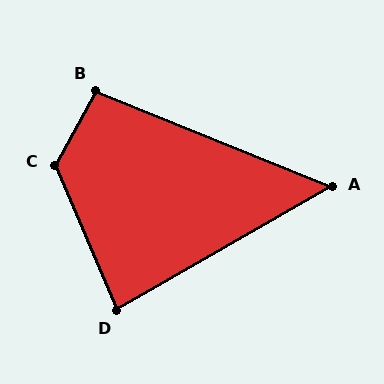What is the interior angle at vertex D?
Approximately 83 degrees (acute).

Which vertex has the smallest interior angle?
A, at approximately 52 degrees.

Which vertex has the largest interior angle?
C, at approximately 128 degrees.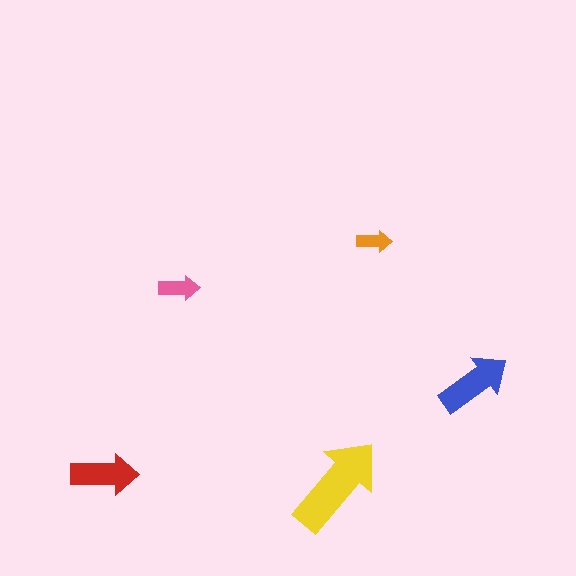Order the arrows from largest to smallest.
the yellow one, the blue one, the red one, the pink one, the orange one.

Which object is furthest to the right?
The blue arrow is rightmost.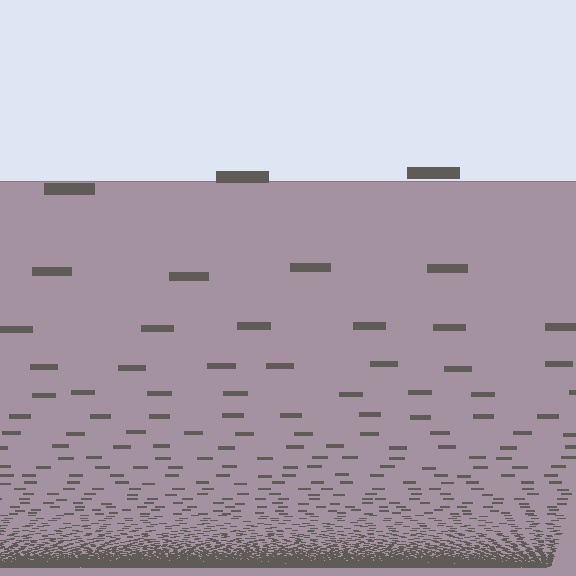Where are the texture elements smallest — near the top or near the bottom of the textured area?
Near the bottom.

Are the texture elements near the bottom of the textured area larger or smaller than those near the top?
Smaller. The gradient is inverted — elements near the bottom are smaller and denser.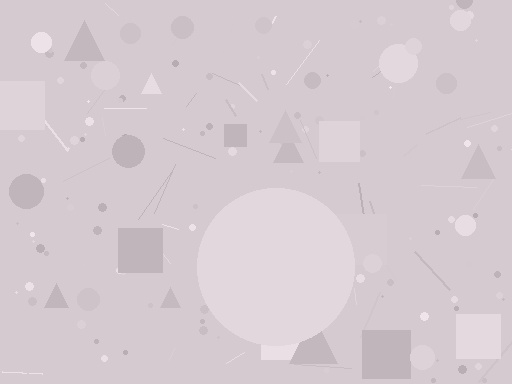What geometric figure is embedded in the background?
A circle is embedded in the background.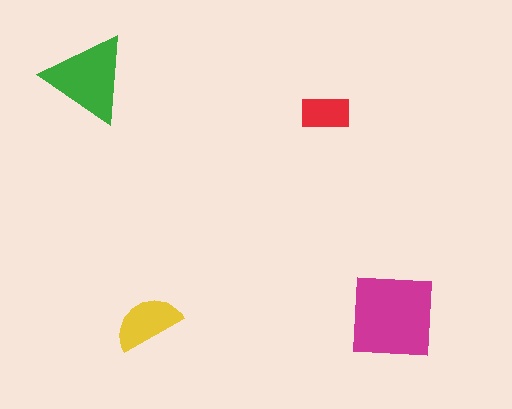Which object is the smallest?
The red rectangle.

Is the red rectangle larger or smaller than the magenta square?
Smaller.